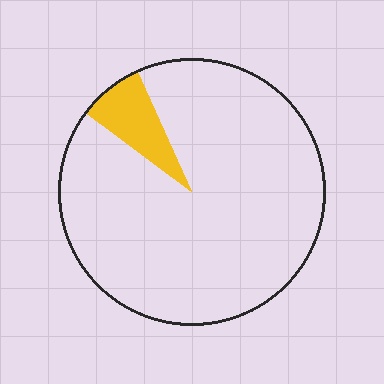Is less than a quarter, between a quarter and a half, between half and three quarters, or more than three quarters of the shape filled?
Less than a quarter.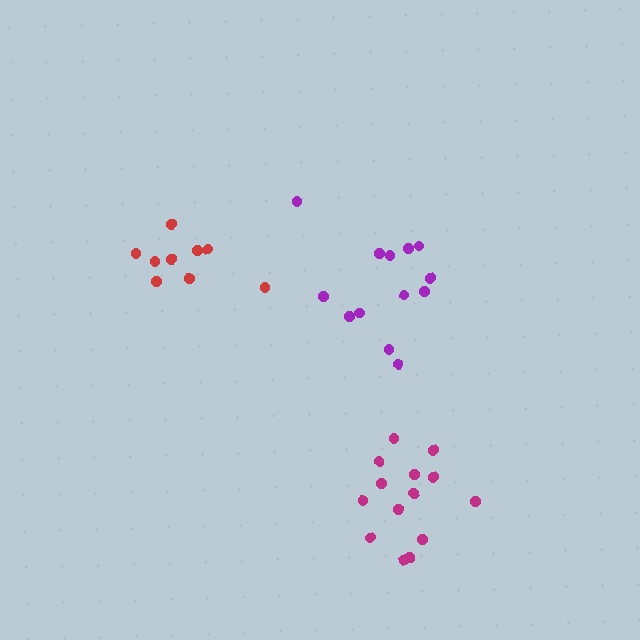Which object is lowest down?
The magenta cluster is bottommost.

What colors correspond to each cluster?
The clusters are colored: purple, red, magenta.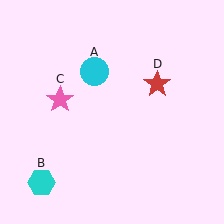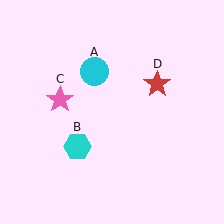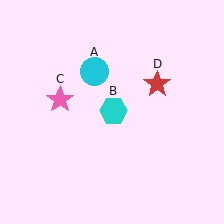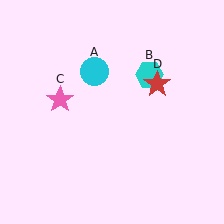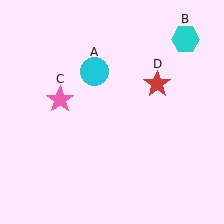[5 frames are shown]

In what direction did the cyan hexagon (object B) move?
The cyan hexagon (object B) moved up and to the right.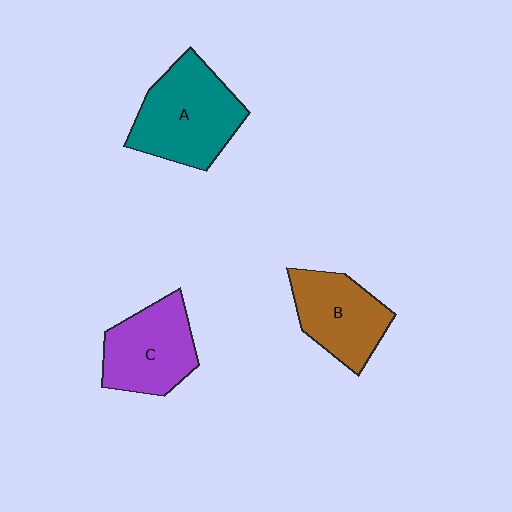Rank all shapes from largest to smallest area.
From largest to smallest: A (teal), C (purple), B (brown).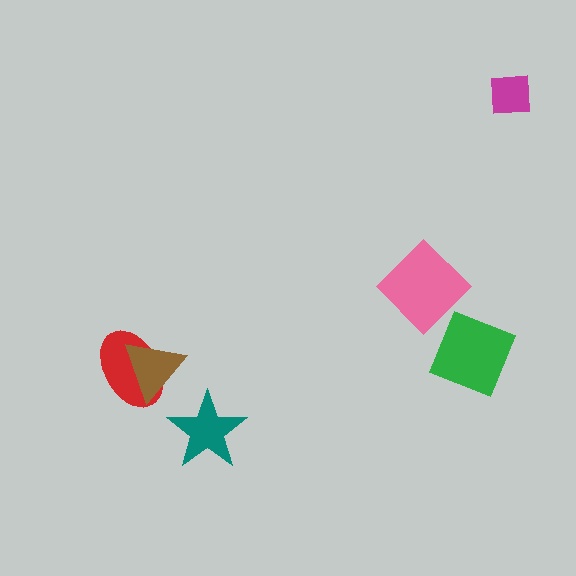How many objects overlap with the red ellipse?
1 object overlaps with the red ellipse.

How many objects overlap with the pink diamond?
0 objects overlap with the pink diamond.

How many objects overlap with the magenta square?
0 objects overlap with the magenta square.